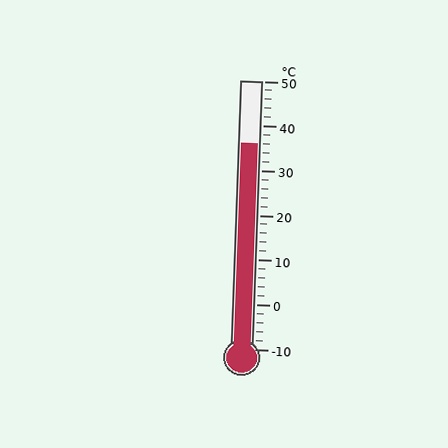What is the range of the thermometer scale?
The thermometer scale ranges from -10°C to 50°C.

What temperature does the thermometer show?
The thermometer shows approximately 36°C.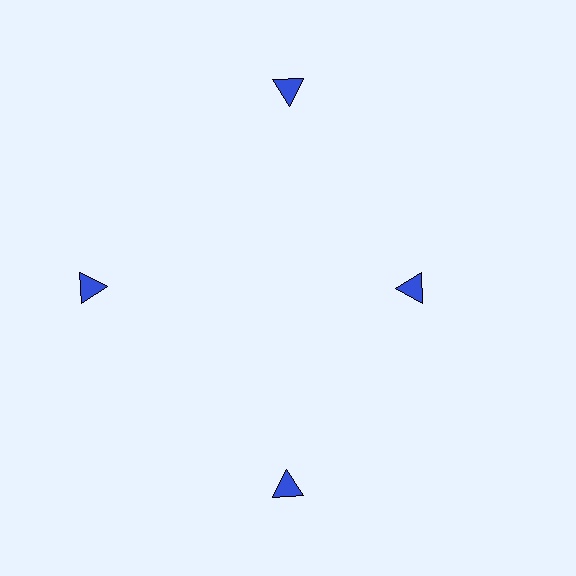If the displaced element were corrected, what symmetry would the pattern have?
It would have 4-fold rotational symmetry — the pattern would map onto itself every 90 degrees.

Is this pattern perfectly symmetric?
No. The 4 blue triangles are arranged in a ring, but one element near the 3 o'clock position is pulled inward toward the center, breaking the 4-fold rotational symmetry.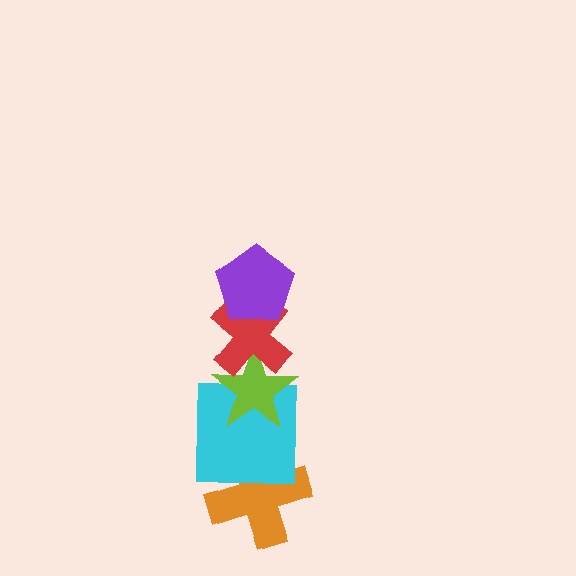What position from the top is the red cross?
The red cross is 2nd from the top.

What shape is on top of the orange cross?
The cyan square is on top of the orange cross.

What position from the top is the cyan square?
The cyan square is 4th from the top.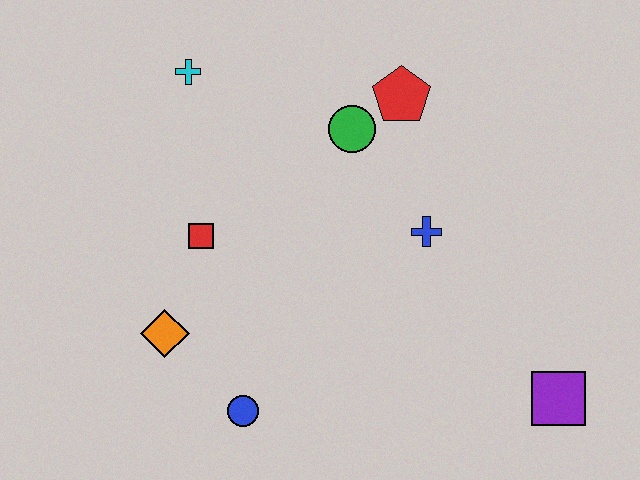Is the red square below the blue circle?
No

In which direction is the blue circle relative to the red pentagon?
The blue circle is below the red pentagon.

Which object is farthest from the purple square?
The cyan cross is farthest from the purple square.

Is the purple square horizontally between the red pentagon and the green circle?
No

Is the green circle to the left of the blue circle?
No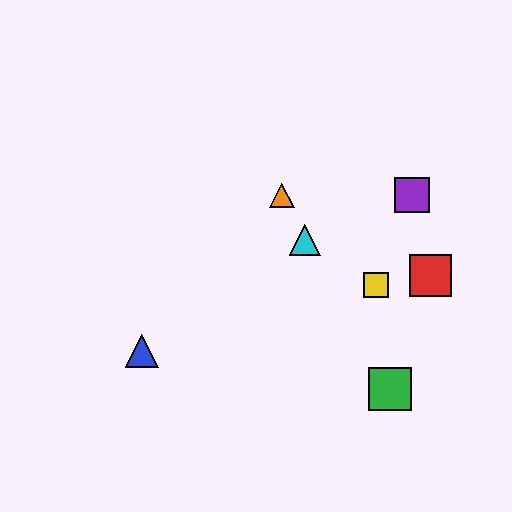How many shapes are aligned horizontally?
2 shapes (the purple square, the orange triangle) are aligned horizontally.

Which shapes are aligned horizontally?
The purple square, the orange triangle are aligned horizontally.